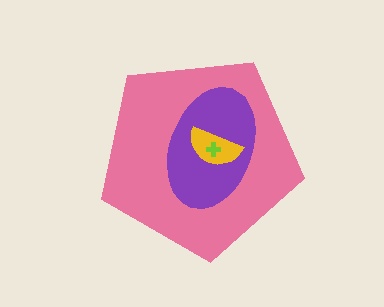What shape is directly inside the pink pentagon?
The purple ellipse.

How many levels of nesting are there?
4.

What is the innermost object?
The lime cross.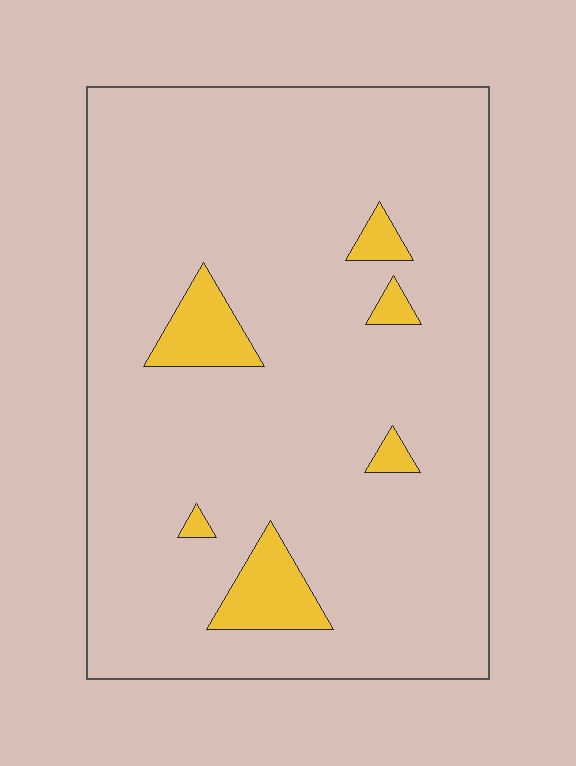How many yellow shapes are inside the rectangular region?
6.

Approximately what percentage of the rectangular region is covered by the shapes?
Approximately 10%.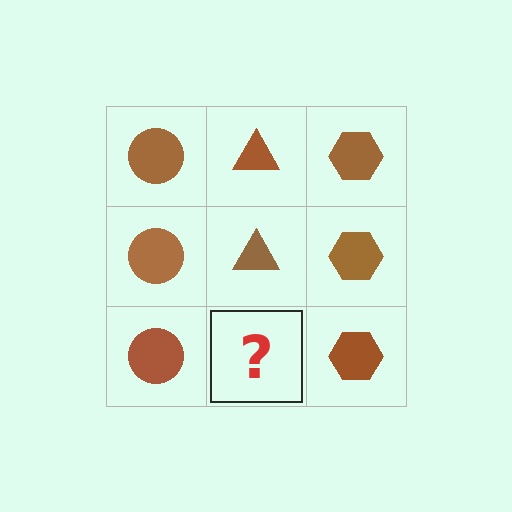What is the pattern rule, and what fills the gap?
The rule is that each column has a consistent shape. The gap should be filled with a brown triangle.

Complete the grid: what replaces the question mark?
The question mark should be replaced with a brown triangle.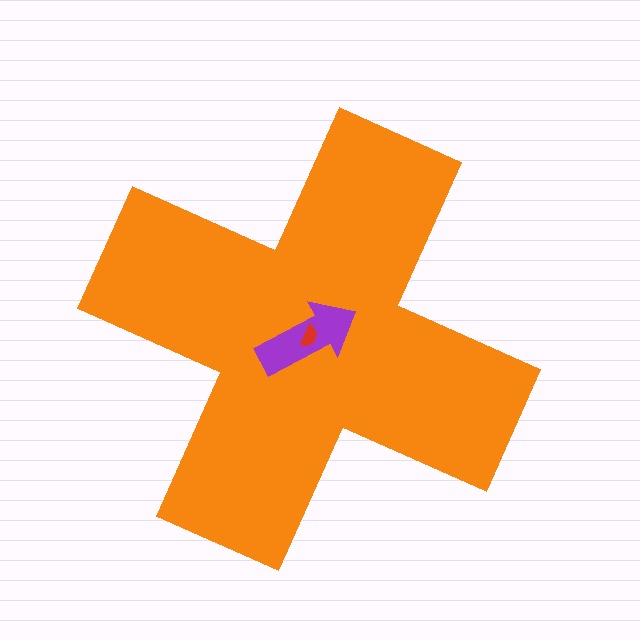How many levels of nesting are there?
3.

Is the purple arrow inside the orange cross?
Yes.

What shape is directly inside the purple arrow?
The red semicircle.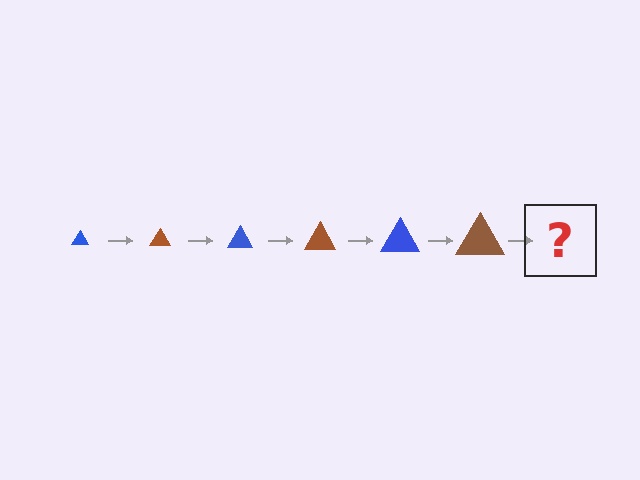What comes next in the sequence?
The next element should be a blue triangle, larger than the previous one.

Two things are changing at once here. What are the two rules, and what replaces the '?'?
The two rules are that the triangle grows larger each step and the color cycles through blue and brown. The '?' should be a blue triangle, larger than the previous one.